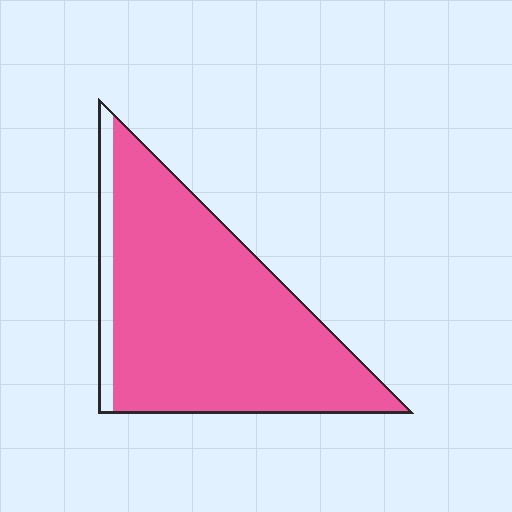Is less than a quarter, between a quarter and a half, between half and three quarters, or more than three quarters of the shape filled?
More than three quarters.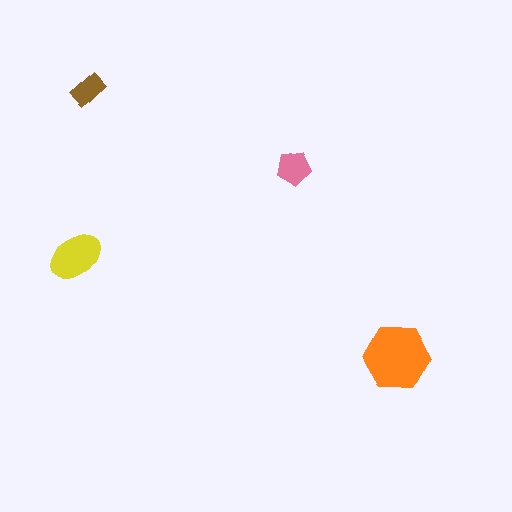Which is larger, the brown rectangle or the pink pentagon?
The pink pentagon.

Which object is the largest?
The orange hexagon.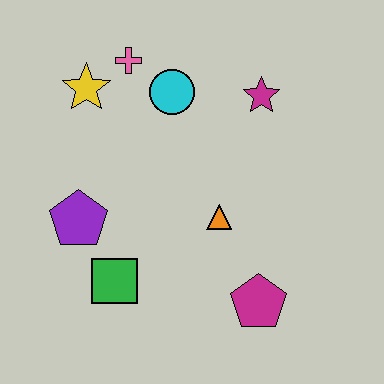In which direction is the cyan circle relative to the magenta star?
The cyan circle is to the left of the magenta star.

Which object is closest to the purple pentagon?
The green square is closest to the purple pentagon.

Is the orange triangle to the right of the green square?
Yes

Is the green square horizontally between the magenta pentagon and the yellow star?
Yes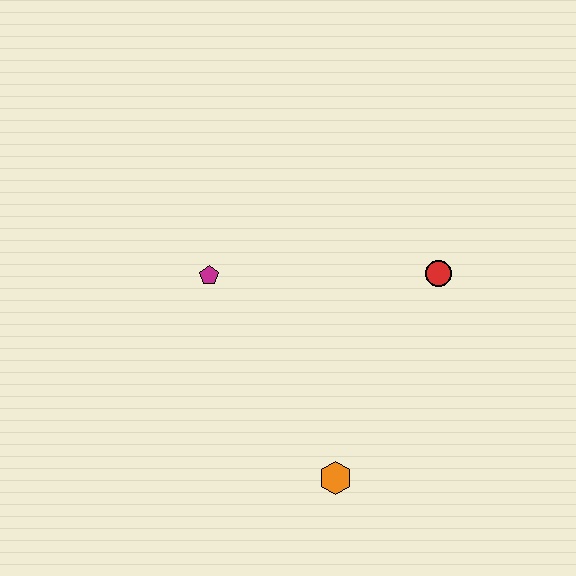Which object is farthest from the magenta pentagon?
The orange hexagon is farthest from the magenta pentagon.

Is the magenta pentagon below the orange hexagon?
No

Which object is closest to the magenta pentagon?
The red circle is closest to the magenta pentagon.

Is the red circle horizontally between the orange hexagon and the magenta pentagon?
No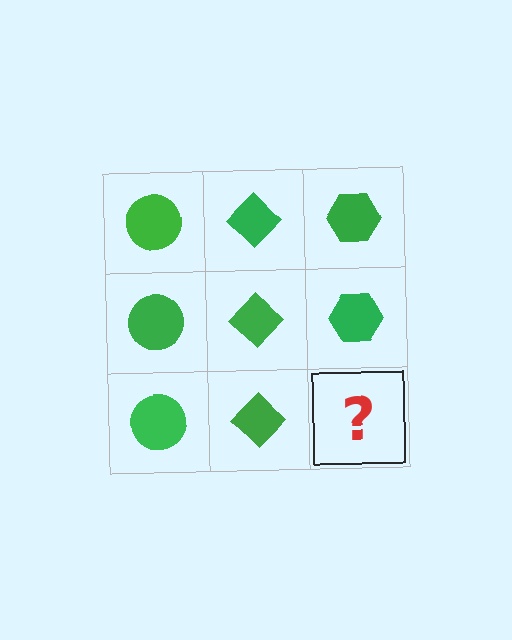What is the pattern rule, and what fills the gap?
The rule is that each column has a consistent shape. The gap should be filled with a green hexagon.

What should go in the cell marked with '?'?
The missing cell should contain a green hexagon.